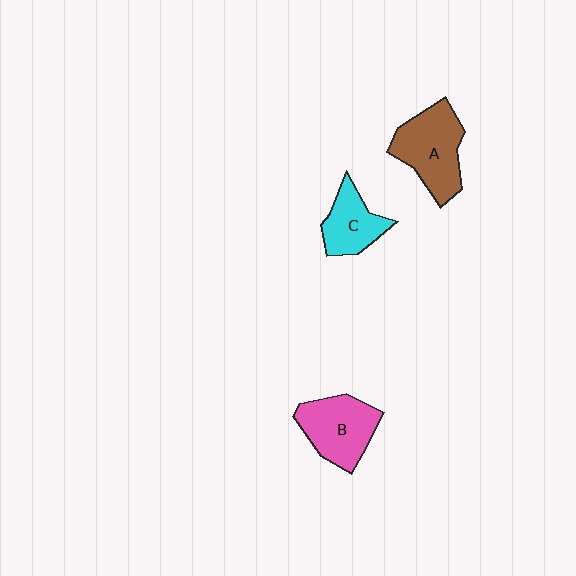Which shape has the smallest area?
Shape C (cyan).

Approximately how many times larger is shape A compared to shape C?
Approximately 1.5 times.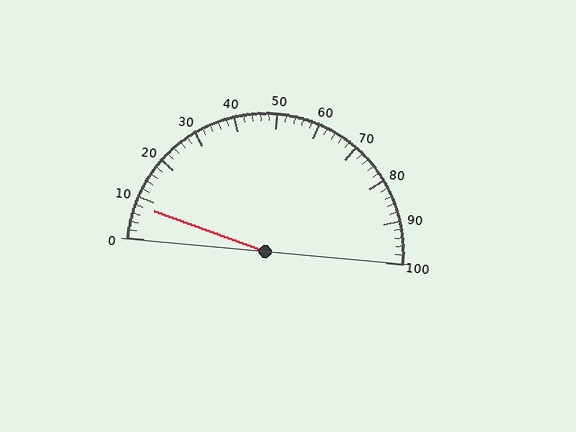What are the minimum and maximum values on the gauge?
The gauge ranges from 0 to 100.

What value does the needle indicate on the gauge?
The needle indicates approximately 8.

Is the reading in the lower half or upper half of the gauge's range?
The reading is in the lower half of the range (0 to 100).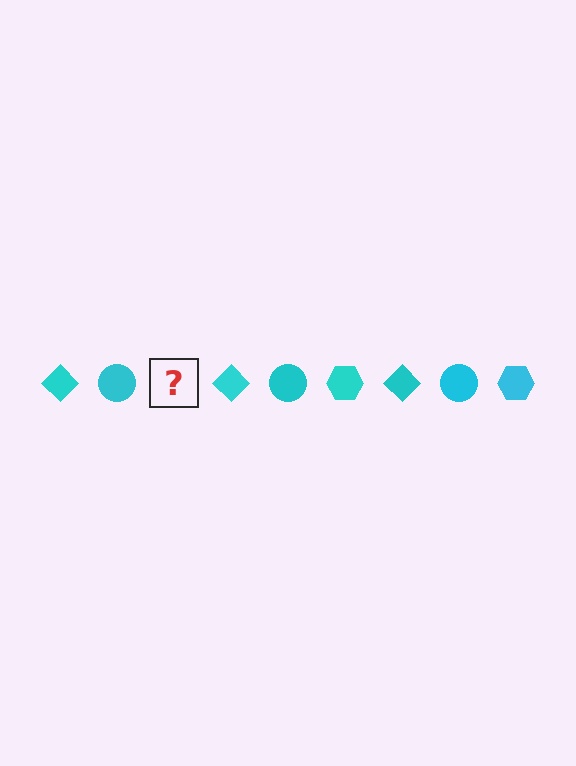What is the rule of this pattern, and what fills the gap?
The rule is that the pattern cycles through diamond, circle, hexagon shapes in cyan. The gap should be filled with a cyan hexagon.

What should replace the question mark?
The question mark should be replaced with a cyan hexagon.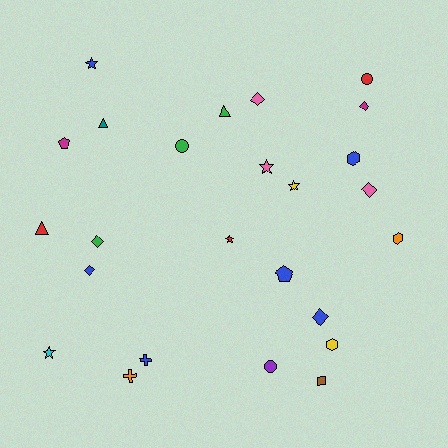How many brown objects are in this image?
There is 1 brown object.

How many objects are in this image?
There are 25 objects.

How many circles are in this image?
There are 3 circles.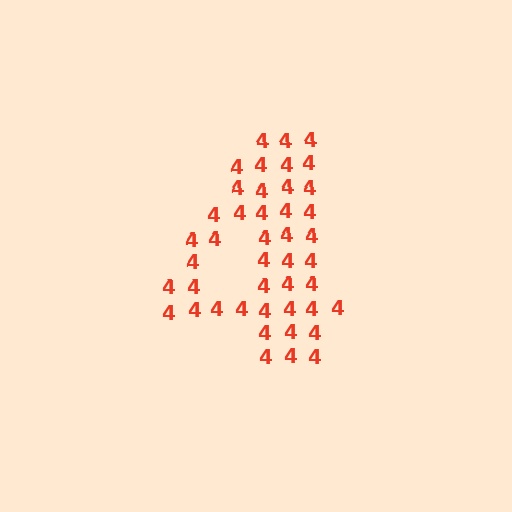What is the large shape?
The large shape is the digit 4.